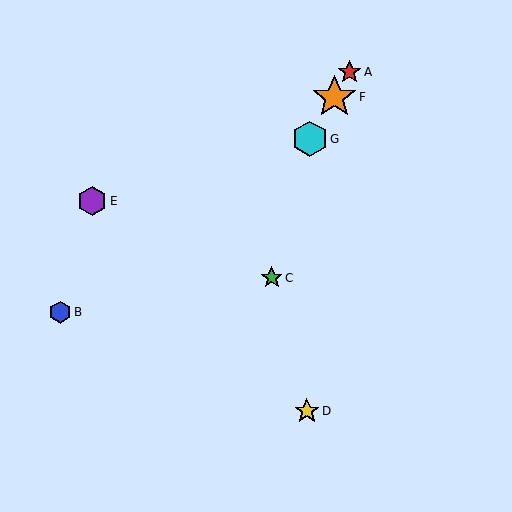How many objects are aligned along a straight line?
3 objects (A, F, G) are aligned along a straight line.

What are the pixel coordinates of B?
Object B is at (60, 312).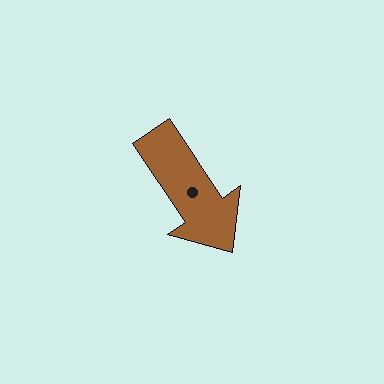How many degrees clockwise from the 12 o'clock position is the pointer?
Approximately 146 degrees.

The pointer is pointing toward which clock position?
Roughly 5 o'clock.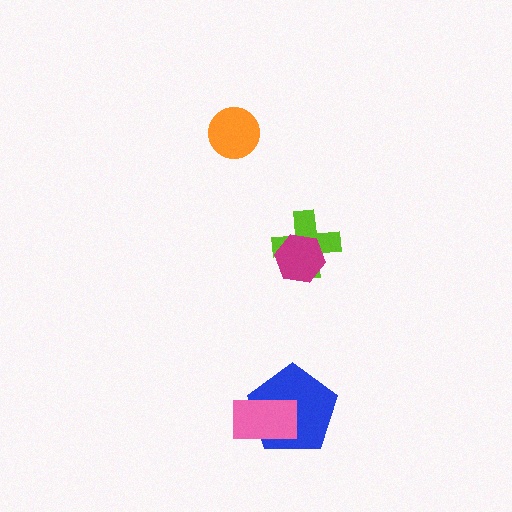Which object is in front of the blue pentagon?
The pink rectangle is in front of the blue pentagon.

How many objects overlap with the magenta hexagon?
1 object overlaps with the magenta hexagon.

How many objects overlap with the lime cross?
1 object overlaps with the lime cross.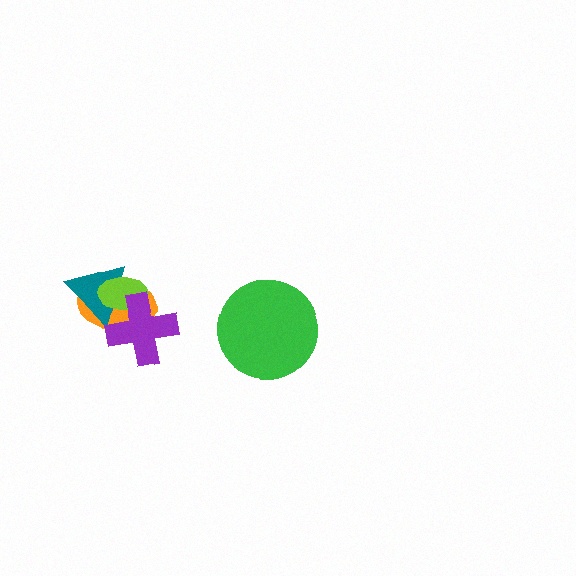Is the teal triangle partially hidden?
Yes, it is partially covered by another shape.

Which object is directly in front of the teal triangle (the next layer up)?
The lime ellipse is directly in front of the teal triangle.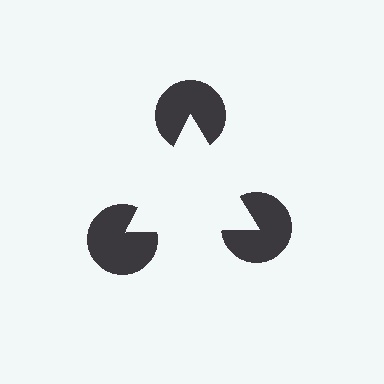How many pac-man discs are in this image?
There are 3 — one at each vertex of the illusory triangle.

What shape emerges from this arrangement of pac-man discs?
An illusory triangle — its edges are inferred from the aligned wedge cuts in the pac-man discs, not physically drawn.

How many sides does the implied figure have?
3 sides.